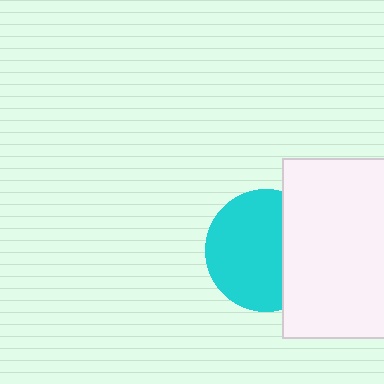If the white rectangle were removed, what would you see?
You would see the complete cyan circle.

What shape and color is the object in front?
The object in front is a white rectangle.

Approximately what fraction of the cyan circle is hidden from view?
Roughly 34% of the cyan circle is hidden behind the white rectangle.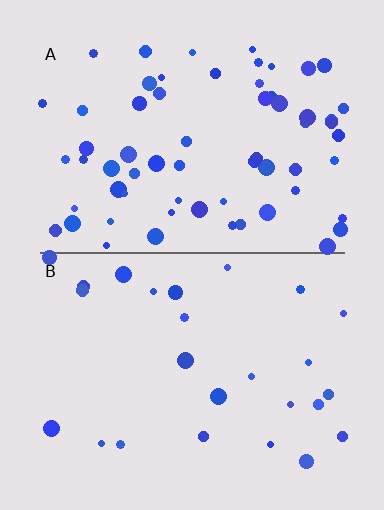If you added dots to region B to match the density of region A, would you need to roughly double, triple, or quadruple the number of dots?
Approximately double.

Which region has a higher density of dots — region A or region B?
A (the top).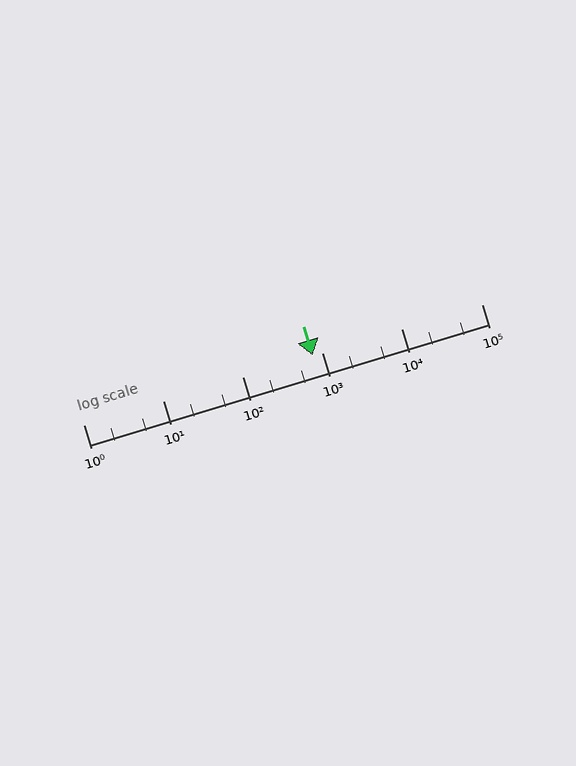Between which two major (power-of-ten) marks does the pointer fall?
The pointer is between 100 and 1000.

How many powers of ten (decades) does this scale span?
The scale spans 5 decades, from 1 to 100000.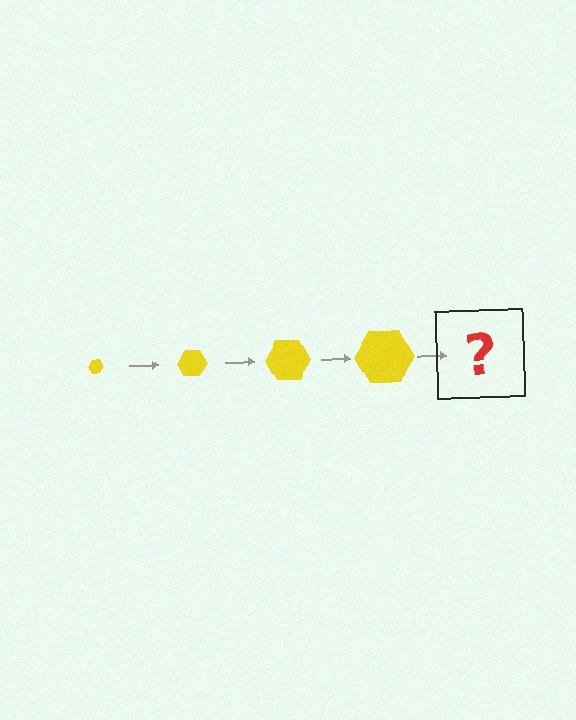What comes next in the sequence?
The next element should be a yellow hexagon, larger than the previous one.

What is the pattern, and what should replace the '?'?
The pattern is that the hexagon gets progressively larger each step. The '?' should be a yellow hexagon, larger than the previous one.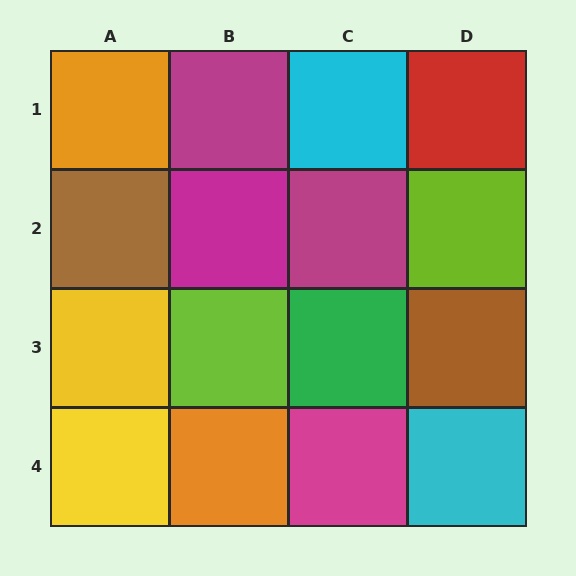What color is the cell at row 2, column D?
Lime.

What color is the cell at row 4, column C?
Magenta.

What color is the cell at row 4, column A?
Yellow.